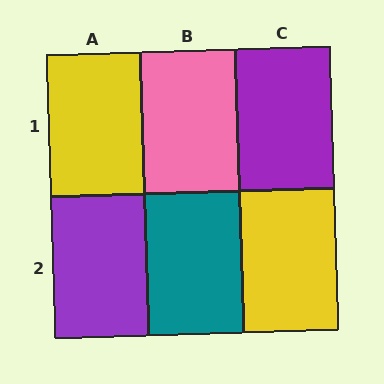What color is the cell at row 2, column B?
Teal.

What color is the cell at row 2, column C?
Yellow.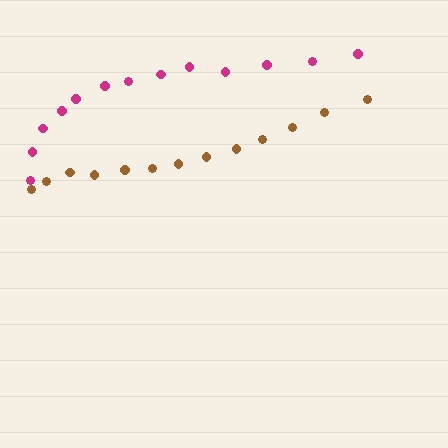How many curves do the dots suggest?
There are 2 distinct paths.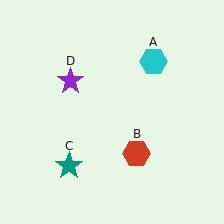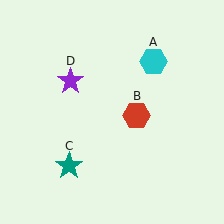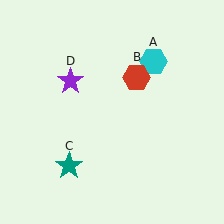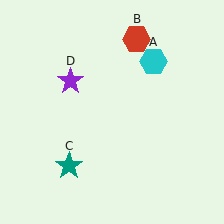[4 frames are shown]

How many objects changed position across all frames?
1 object changed position: red hexagon (object B).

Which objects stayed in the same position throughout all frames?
Cyan hexagon (object A) and teal star (object C) and purple star (object D) remained stationary.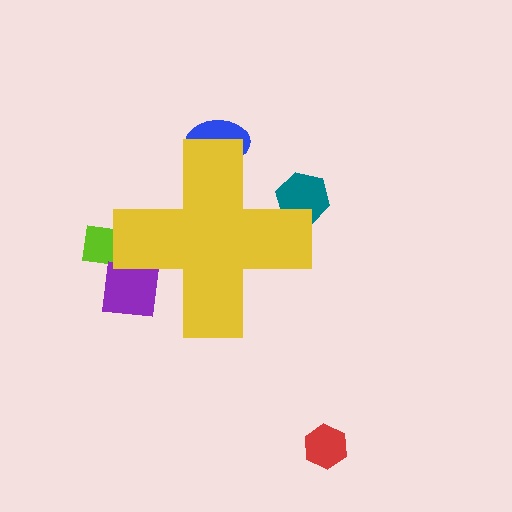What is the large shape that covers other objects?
A yellow cross.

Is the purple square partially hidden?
Yes, the purple square is partially hidden behind the yellow cross.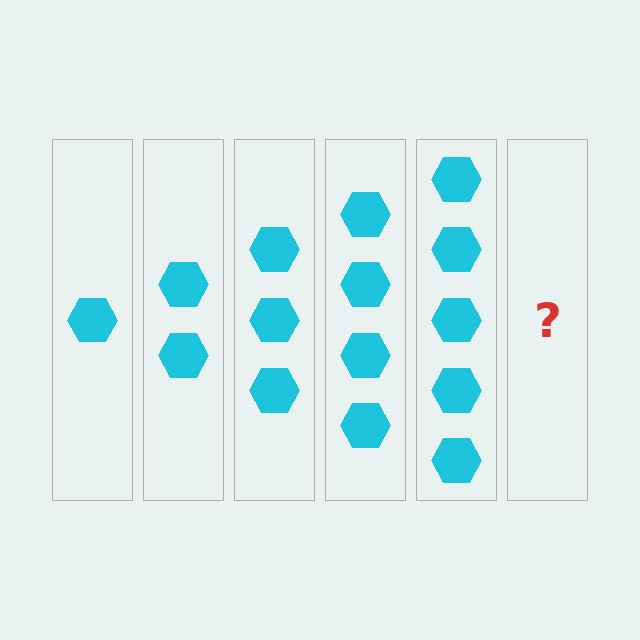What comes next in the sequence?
The next element should be 6 hexagons.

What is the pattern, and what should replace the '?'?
The pattern is that each step adds one more hexagon. The '?' should be 6 hexagons.